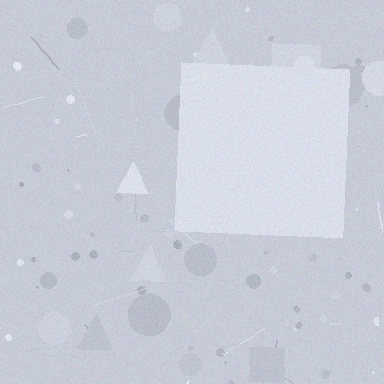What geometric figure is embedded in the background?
A square is embedded in the background.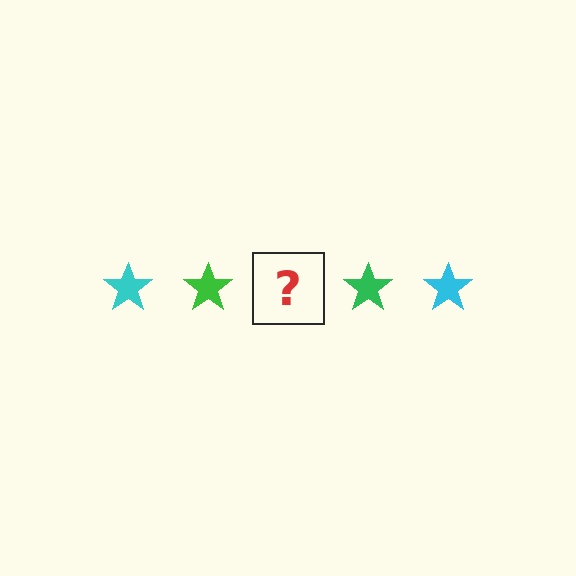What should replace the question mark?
The question mark should be replaced with a cyan star.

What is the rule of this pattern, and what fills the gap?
The rule is that the pattern cycles through cyan, green stars. The gap should be filled with a cyan star.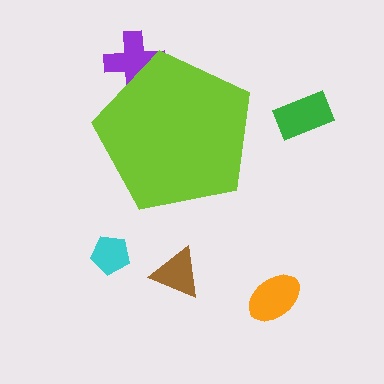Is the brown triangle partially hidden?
No, the brown triangle is fully visible.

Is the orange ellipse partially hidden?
No, the orange ellipse is fully visible.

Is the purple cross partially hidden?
Yes, the purple cross is partially hidden behind the lime pentagon.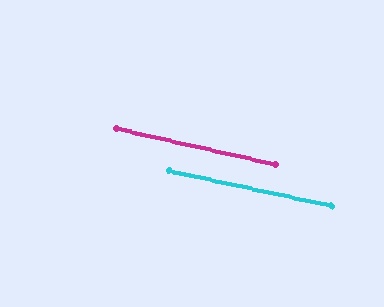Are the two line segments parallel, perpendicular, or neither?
Parallel — their directions differ by only 0.5°.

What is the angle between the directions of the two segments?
Approximately 1 degree.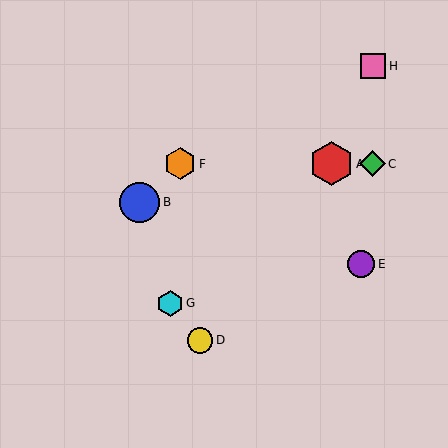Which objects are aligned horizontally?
Objects A, C, F are aligned horizontally.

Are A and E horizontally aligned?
No, A is at y≈164 and E is at y≈264.